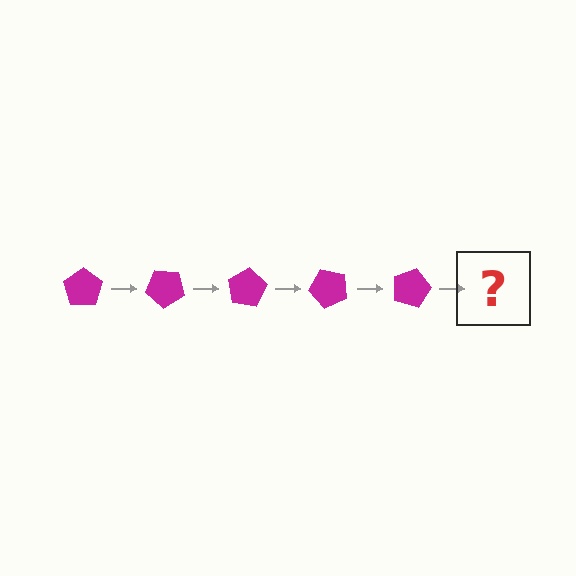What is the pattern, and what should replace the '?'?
The pattern is that the pentagon rotates 40 degrees each step. The '?' should be a magenta pentagon rotated 200 degrees.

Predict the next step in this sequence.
The next step is a magenta pentagon rotated 200 degrees.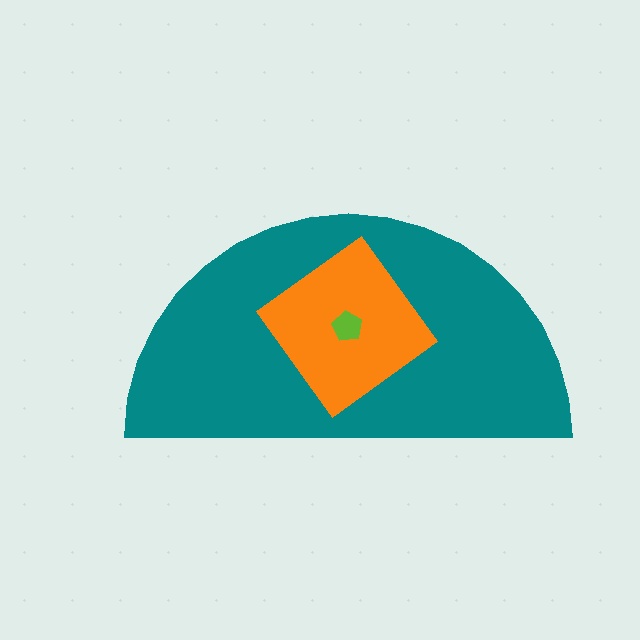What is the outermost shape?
The teal semicircle.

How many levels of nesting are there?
3.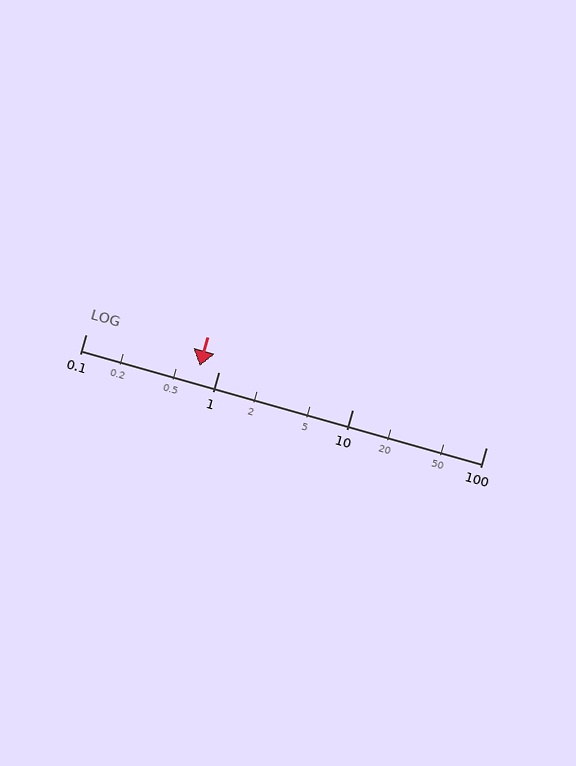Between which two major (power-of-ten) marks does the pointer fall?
The pointer is between 0.1 and 1.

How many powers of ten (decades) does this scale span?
The scale spans 3 decades, from 0.1 to 100.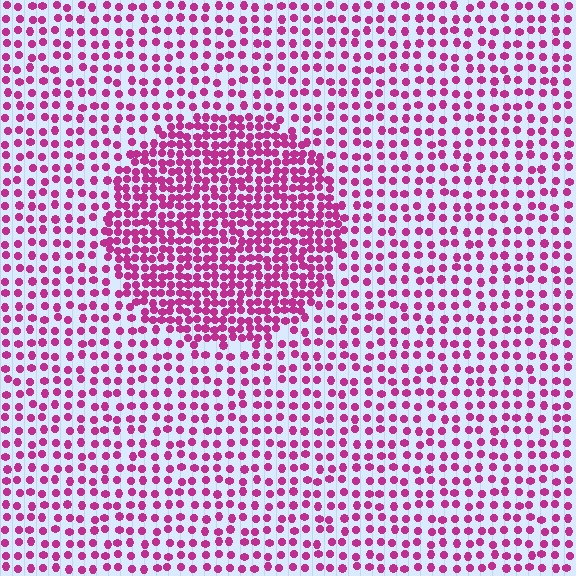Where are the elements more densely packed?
The elements are more densely packed inside the circle boundary.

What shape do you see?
I see a circle.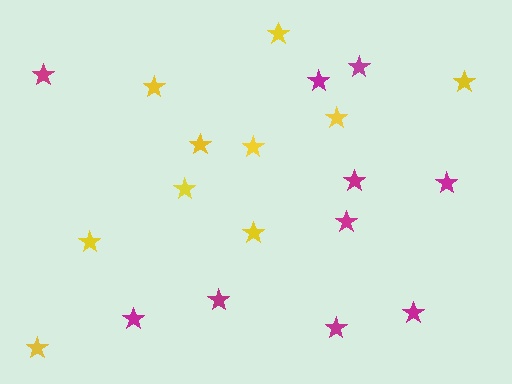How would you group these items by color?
There are 2 groups: one group of magenta stars (10) and one group of yellow stars (10).